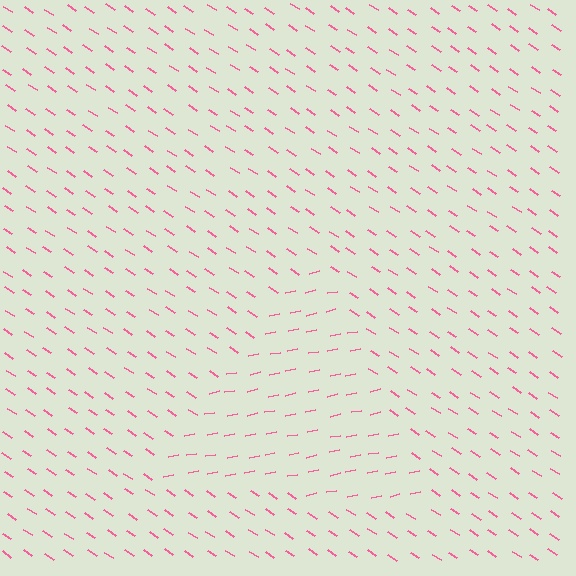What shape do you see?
I see a triangle.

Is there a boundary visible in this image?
Yes, there is a texture boundary formed by a change in line orientation.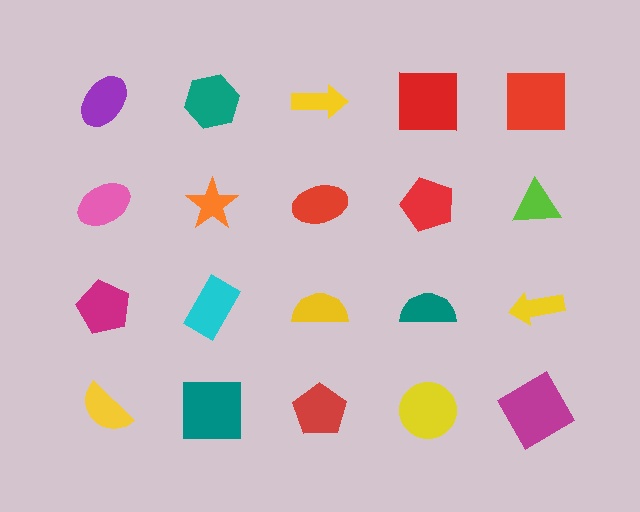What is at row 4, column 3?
A red pentagon.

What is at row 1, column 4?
A red square.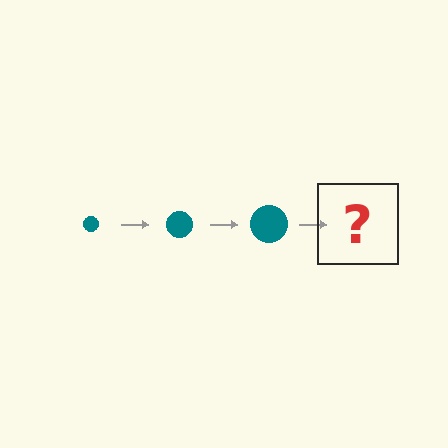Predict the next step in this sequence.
The next step is a teal circle, larger than the previous one.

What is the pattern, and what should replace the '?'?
The pattern is that the circle gets progressively larger each step. The '?' should be a teal circle, larger than the previous one.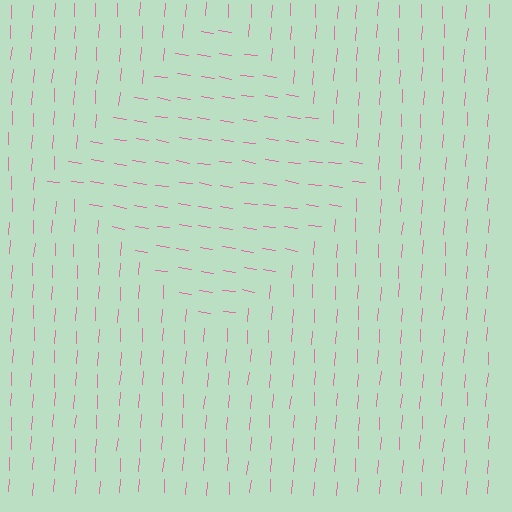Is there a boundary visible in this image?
Yes, there is a texture boundary formed by a change in line orientation.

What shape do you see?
I see a diamond.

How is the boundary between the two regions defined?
The boundary is defined purely by a change in line orientation (approximately 85 degrees difference). All lines are the same color and thickness.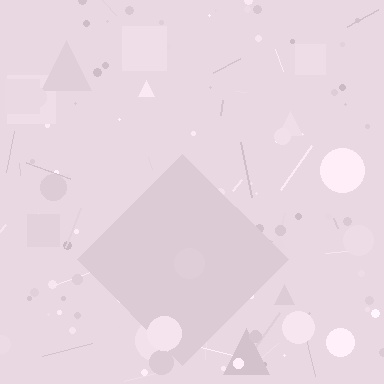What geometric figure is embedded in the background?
A diamond is embedded in the background.